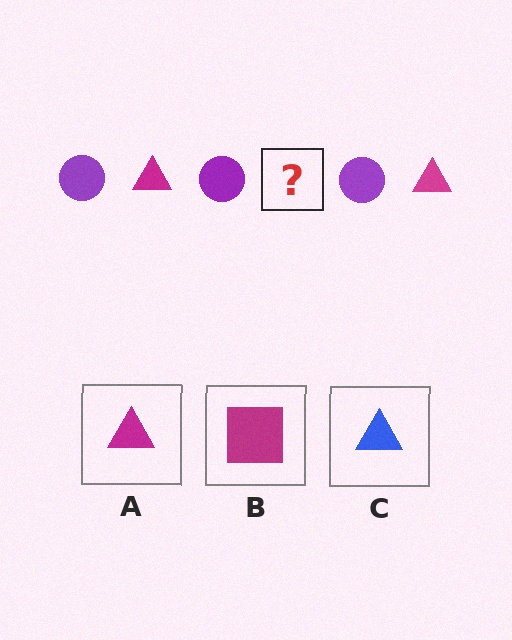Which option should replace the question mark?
Option A.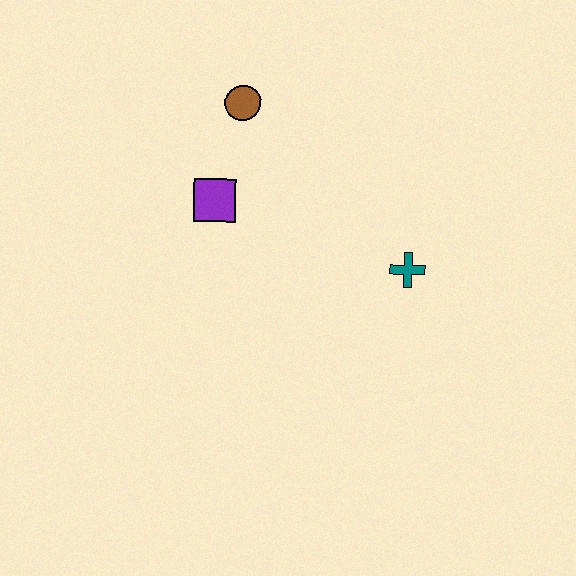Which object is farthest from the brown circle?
The teal cross is farthest from the brown circle.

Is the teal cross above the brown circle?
No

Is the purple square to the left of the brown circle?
Yes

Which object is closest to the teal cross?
The purple square is closest to the teal cross.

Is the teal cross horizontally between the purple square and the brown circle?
No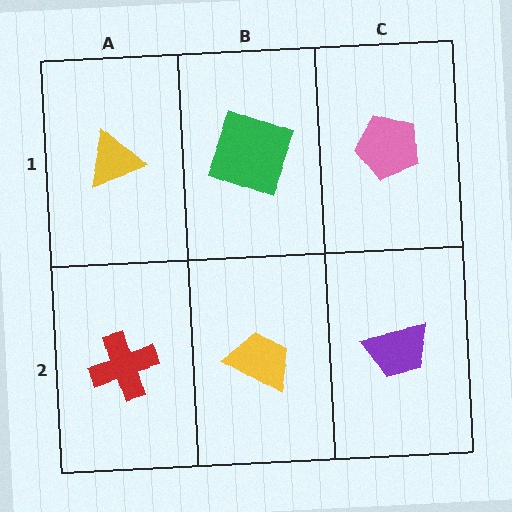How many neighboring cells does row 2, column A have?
2.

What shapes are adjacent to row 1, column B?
A yellow trapezoid (row 2, column B), a yellow triangle (row 1, column A), a pink pentagon (row 1, column C).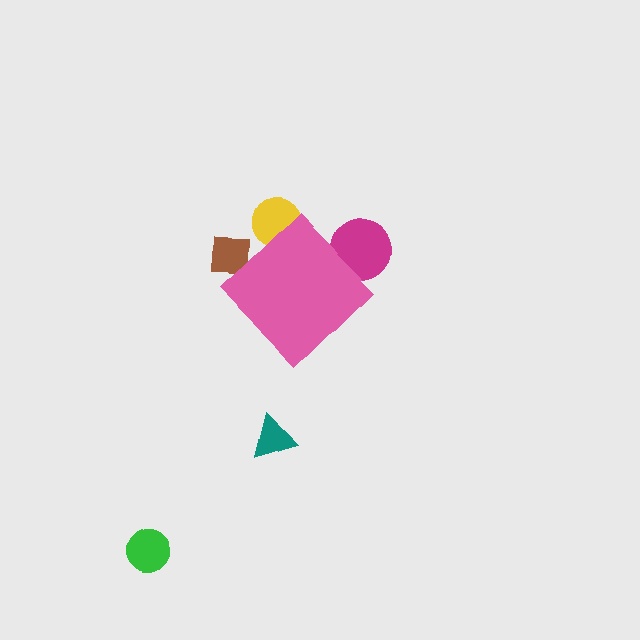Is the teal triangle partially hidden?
No, the teal triangle is fully visible.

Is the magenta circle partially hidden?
Yes, the magenta circle is partially hidden behind the pink diamond.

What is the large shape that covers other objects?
A pink diamond.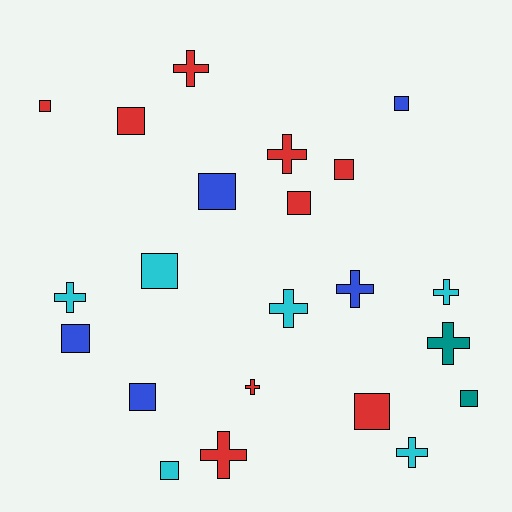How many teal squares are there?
There is 1 teal square.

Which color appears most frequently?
Red, with 9 objects.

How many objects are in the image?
There are 22 objects.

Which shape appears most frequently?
Square, with 12 objects.